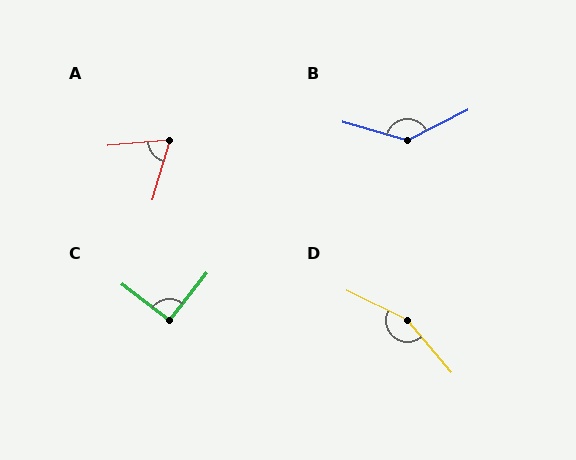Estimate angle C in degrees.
Approximately 91 degrees.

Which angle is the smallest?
A, at approximately 69 degrees.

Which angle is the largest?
D, at approximately 156 degrees.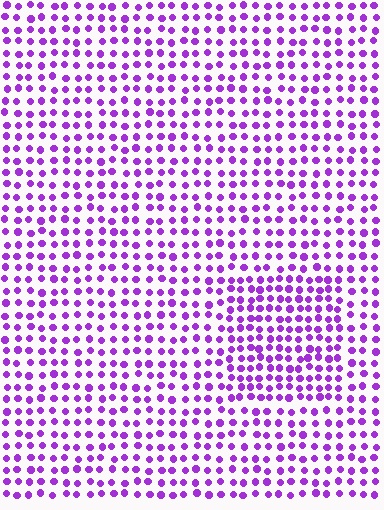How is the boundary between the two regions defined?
The boundary is defined by a change in element density (approximately 1.5x ratio). All elements are the same color, size, and shape.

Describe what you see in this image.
The image contains small purple elements arranged at two different densities. A rectangle-shaped region is visible where the elements are more densely packed than the surrounding area.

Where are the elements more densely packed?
The elements are more densely packed inside the rectangle boundary.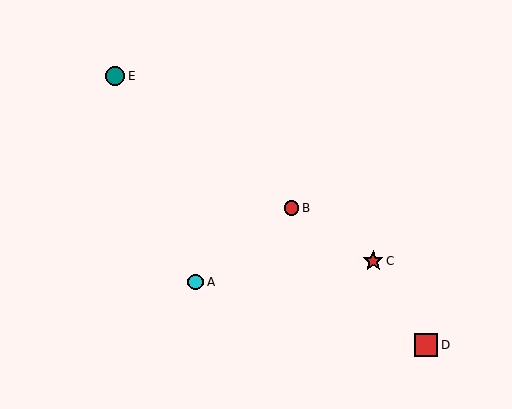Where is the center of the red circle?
The center of the red circle is at (292, 208).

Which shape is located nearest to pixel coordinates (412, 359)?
The red square (labeled D) at (426, 345) is nearest to that location.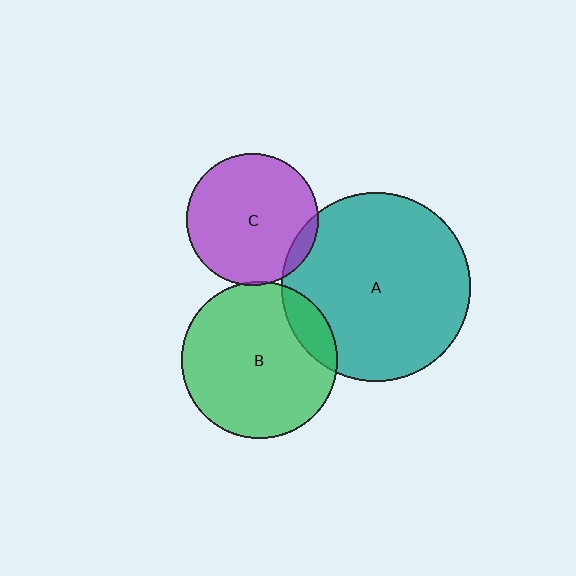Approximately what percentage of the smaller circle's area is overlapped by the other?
Approximately 5%.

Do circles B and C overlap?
Yes.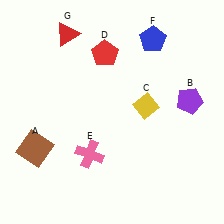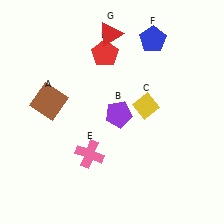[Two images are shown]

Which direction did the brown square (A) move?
The brown square (A) moved up.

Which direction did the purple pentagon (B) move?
The purple pentagon (B) moved left.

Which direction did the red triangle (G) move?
The red triangle (G) moved right.